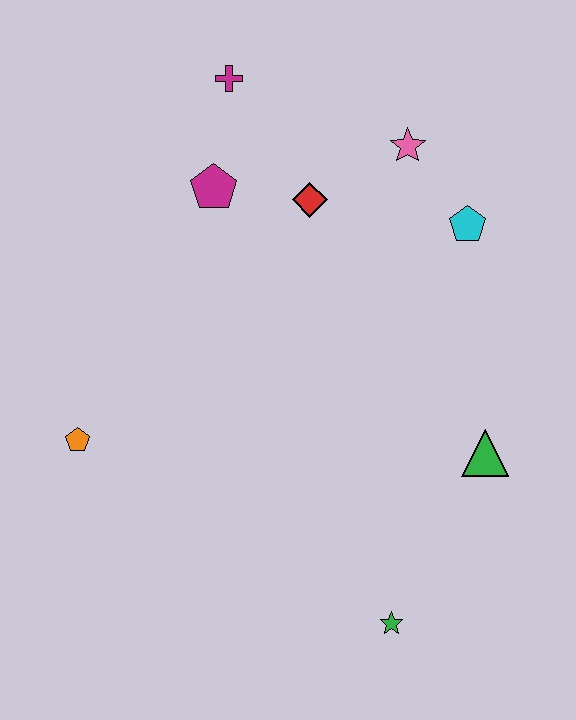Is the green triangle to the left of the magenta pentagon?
No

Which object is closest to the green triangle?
The green star is closest to the green triangle.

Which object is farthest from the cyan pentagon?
The orange pentagon is farthest from the cyan pentagon.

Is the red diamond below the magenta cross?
Yes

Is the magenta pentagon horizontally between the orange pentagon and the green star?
Yes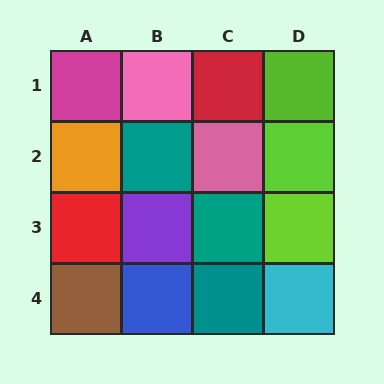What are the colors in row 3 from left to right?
Red, purple, teal, lime.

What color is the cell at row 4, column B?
Blue.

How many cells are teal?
3 cells are teal.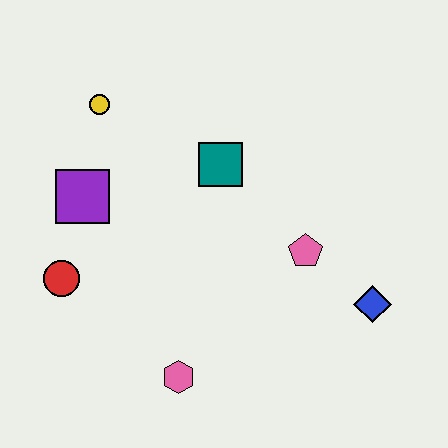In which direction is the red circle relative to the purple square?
The red circle is below the purple square.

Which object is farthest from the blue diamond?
The yellow circle is farthest from the blue diamond.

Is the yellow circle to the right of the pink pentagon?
No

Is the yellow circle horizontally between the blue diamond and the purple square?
Yes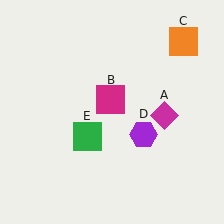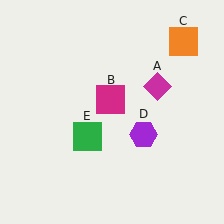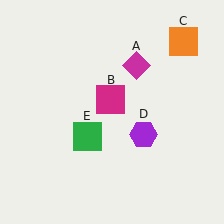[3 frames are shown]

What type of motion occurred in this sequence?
The magenta diamond (object A) rotated counterclockwise around the center of the scene.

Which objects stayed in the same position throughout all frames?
Magenta square (object B) and orange square (object C) and purple hexagon (object D) and green square (object E) remained stationary.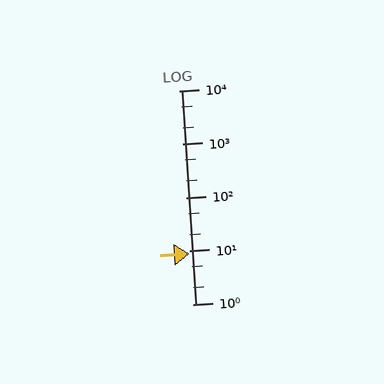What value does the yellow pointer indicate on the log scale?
The pointer indicates approximately 8.8.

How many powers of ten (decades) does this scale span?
The scale spans 4 decades, from 1 to 10000.